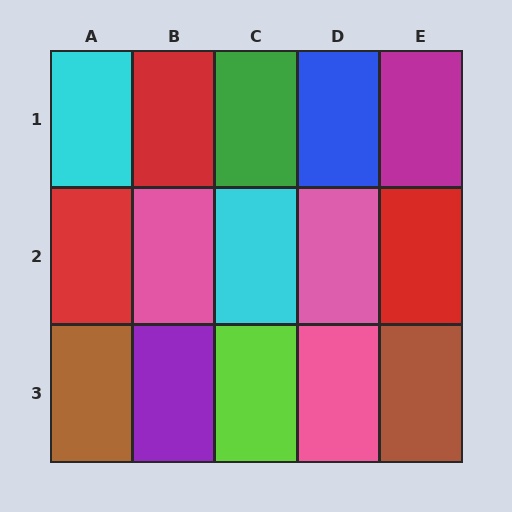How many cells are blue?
1 cell is blue.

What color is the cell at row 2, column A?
Red.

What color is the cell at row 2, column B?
Pink.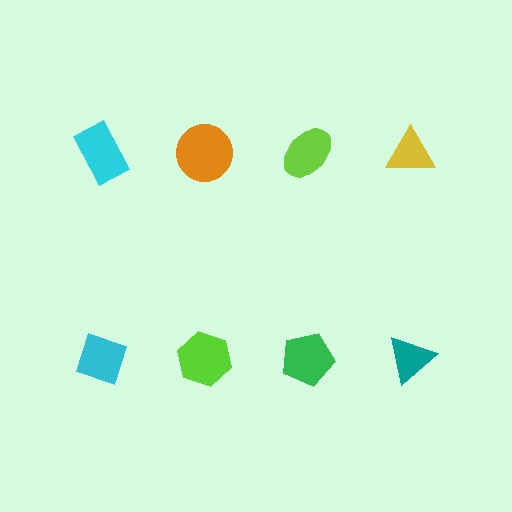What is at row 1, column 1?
A cyan rectangle.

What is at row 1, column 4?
A yellow triangle.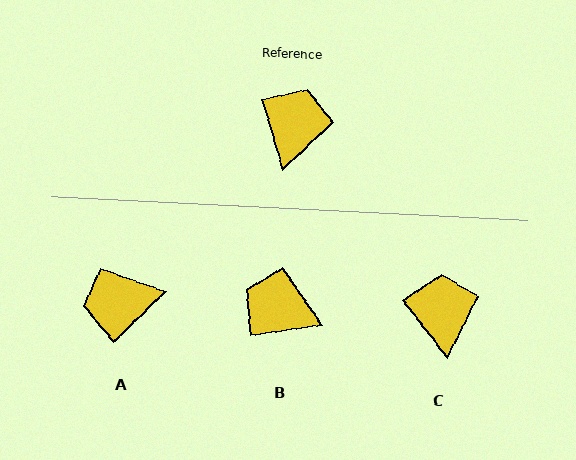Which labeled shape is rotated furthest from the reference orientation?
A, about 118 degrees away.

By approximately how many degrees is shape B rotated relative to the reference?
Approximately 82 degrees counter-clockwise.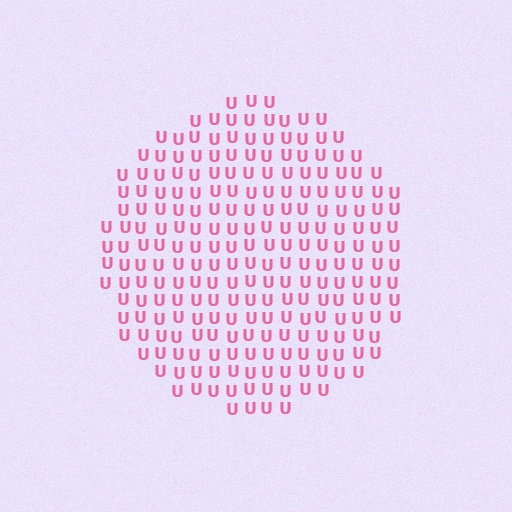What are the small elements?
The small elements are letter U's.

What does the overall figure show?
The overall figure shows a circle.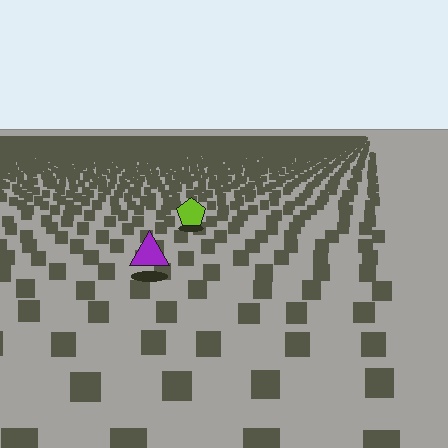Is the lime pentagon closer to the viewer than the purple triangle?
No. The purple triangle is closer — you can tell from the texture gradient: the ground texture is coarser near it.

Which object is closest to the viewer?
The purple triangle is closest. The texture marks near it are larger and more spread out.